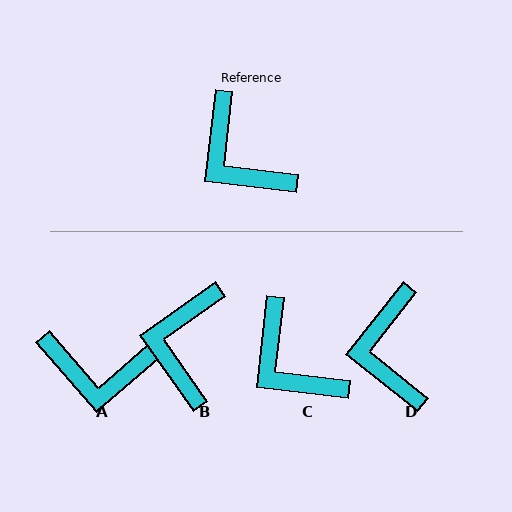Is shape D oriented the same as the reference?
No, it is off by about 32 degrees.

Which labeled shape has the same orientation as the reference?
C.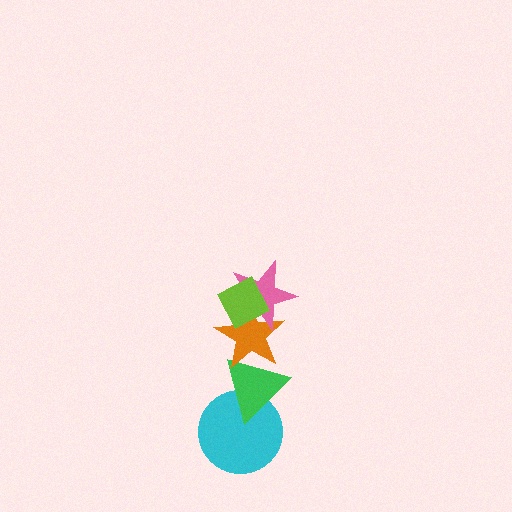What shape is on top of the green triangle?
The orange star is on top of the green triangle.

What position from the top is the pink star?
The pink star is 2nd from the top.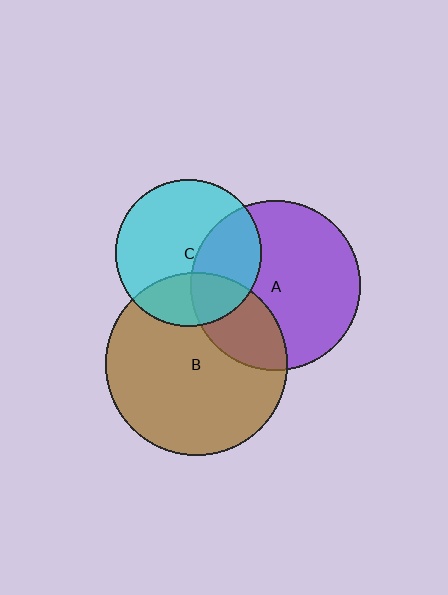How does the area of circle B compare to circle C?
Approximately 1.6 times.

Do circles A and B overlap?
Yes.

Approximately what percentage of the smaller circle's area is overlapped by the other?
Approximately 25%.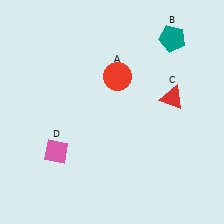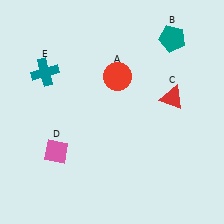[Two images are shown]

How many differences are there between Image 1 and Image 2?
There is 1 difference between the two images.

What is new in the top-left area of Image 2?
A teal cross (E) was added in the top-left area of Image 2.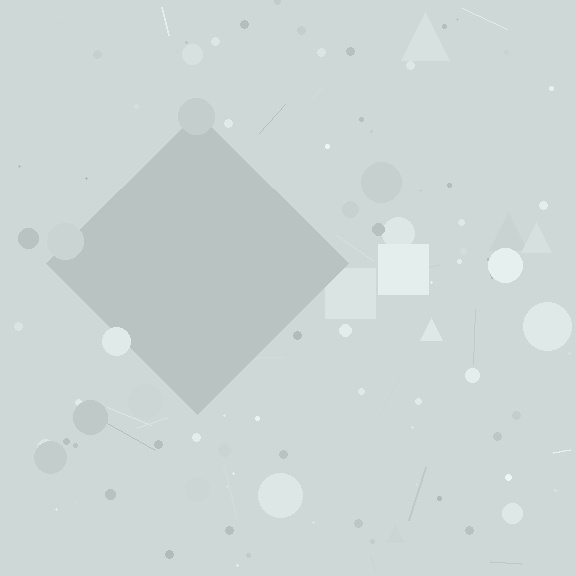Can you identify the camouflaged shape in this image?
The camouflaged shape is a diamond.